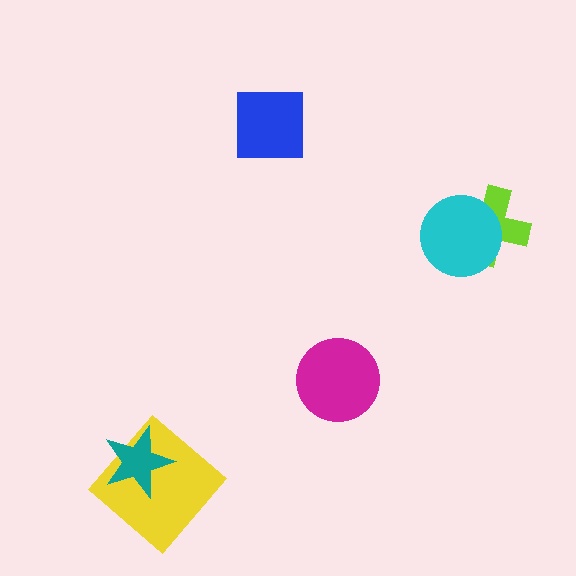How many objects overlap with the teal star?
1 object overlaps with the teal star.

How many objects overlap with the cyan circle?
1 object overlaps with the cyan circle.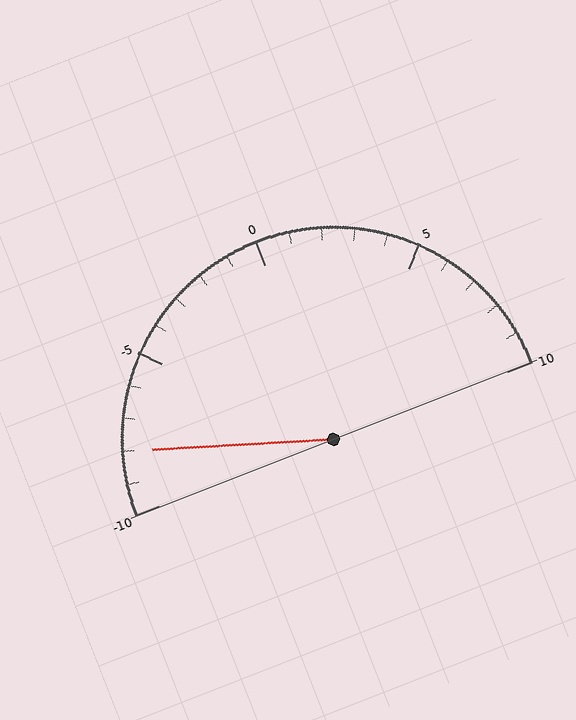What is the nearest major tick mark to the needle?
The nearest major tick mark is -10.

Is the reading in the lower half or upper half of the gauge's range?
The reading is in the lower half of the range (-10 to 10).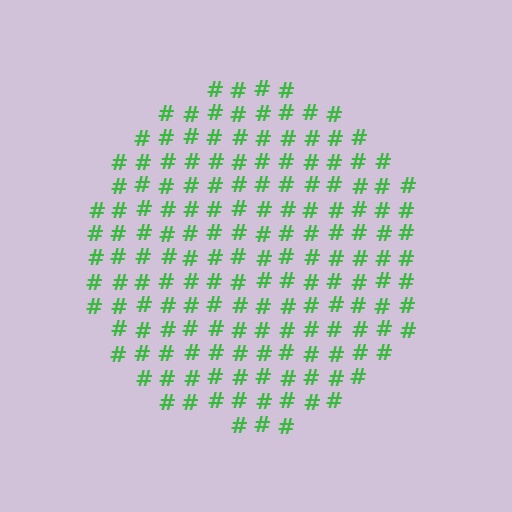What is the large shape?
The large shape is a circle.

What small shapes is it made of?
It is made of small hash symbols.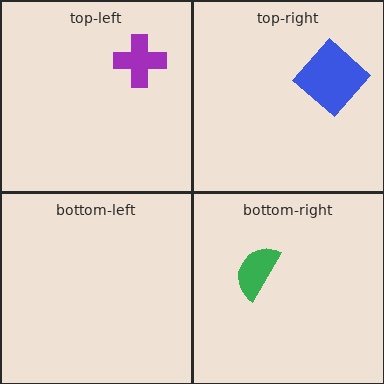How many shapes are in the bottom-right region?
1.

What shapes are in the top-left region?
The purple cross.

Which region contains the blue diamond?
The top-right region.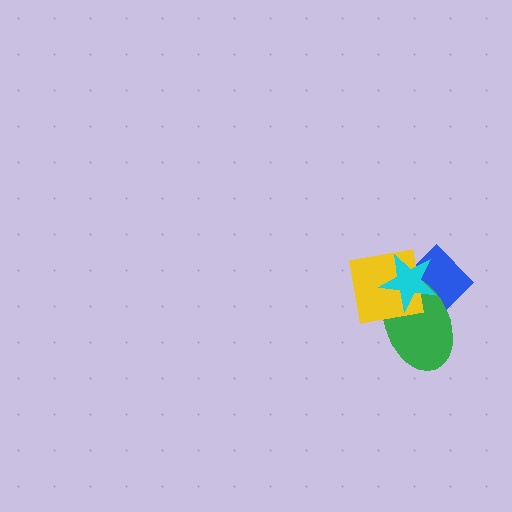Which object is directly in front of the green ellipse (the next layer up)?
The yellow square is directly in front of the green ellipse.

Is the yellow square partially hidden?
Yes, it is partially covered by another shape.